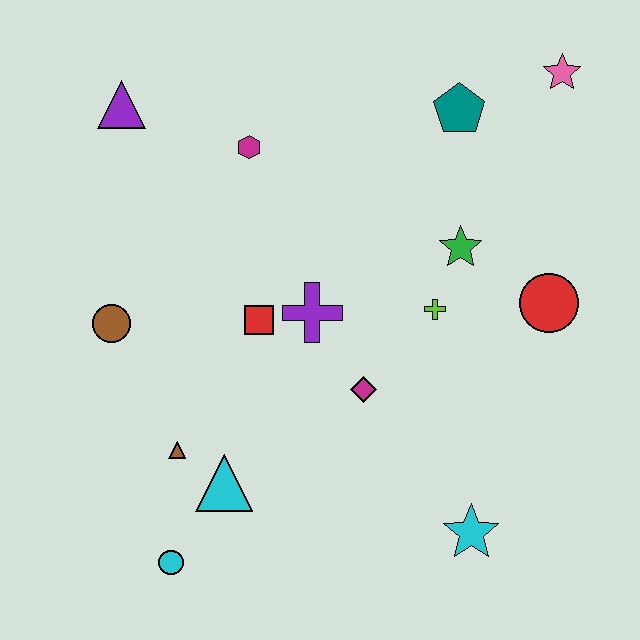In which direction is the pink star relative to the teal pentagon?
The pink star is to the right of the teal pentagon.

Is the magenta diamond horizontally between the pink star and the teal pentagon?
No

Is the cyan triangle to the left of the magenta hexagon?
Yes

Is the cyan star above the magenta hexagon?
No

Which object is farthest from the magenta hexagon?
The cyan star is farthest from the magenta hexagon.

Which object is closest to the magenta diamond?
The purple cross is closest to the magenta diamond.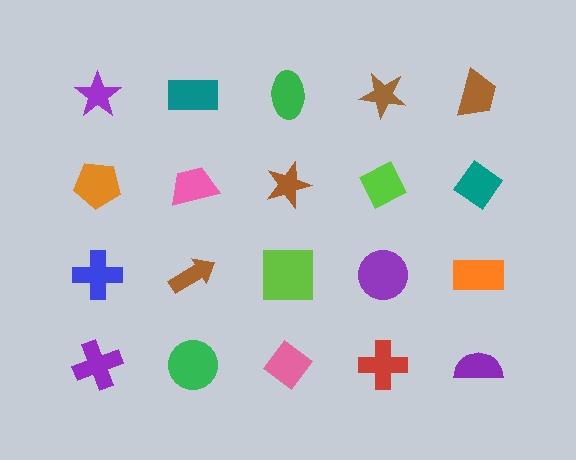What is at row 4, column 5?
A purple semicircle.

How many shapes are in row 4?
5 shapes.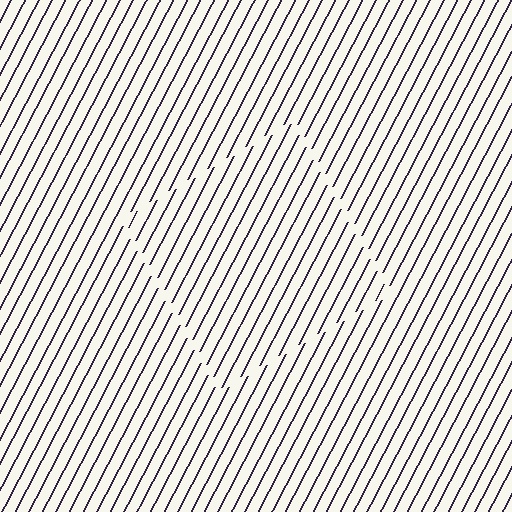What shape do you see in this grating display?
An illusory square. The interior of the shape contains the same grating, shifted by half a period — the contour is defined by the phase discontinuity where line-ends from the inner and outer gratings abut.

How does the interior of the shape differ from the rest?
The interior of the shape contains the same grating, shifted by half a period — the contour is defined by the phase discontinuity where line-ends from the inner and outer gratings abut.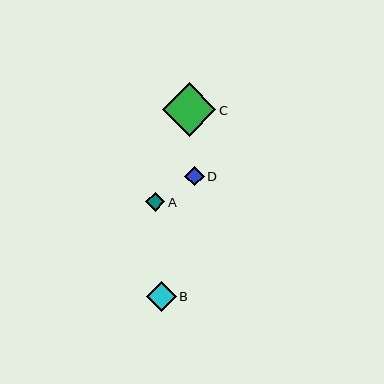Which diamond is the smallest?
Diamond D is the smallest with a size of approximately 20 pixels.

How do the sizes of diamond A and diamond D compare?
Diamond A and diamond D are approximately the same size.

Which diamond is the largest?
Diamond C is the largest with a size of approximately 54 pixels.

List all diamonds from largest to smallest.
From largest to smallest: C, B, A, D.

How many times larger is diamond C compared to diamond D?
Diamond C is approximately 2.8 times the size of diamond D.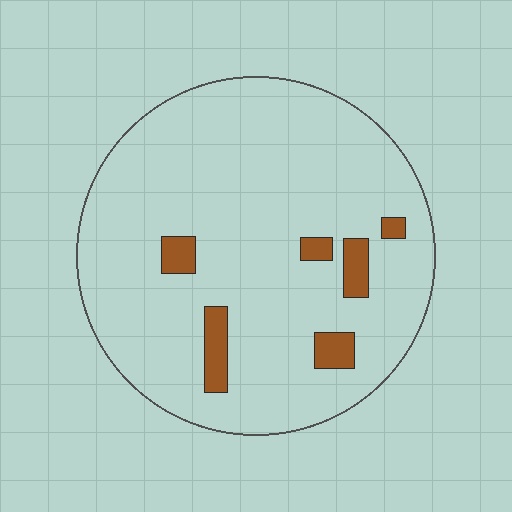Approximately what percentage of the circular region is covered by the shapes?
Approximately 10%.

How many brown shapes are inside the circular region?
6.